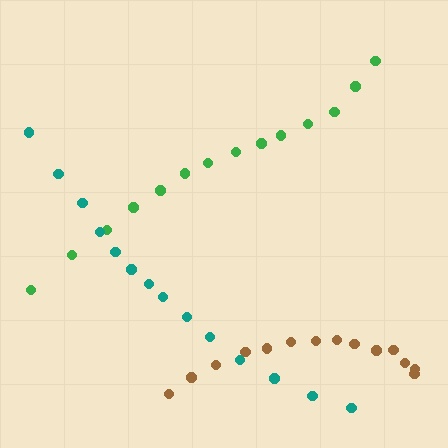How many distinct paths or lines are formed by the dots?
There are 3 distinct paths.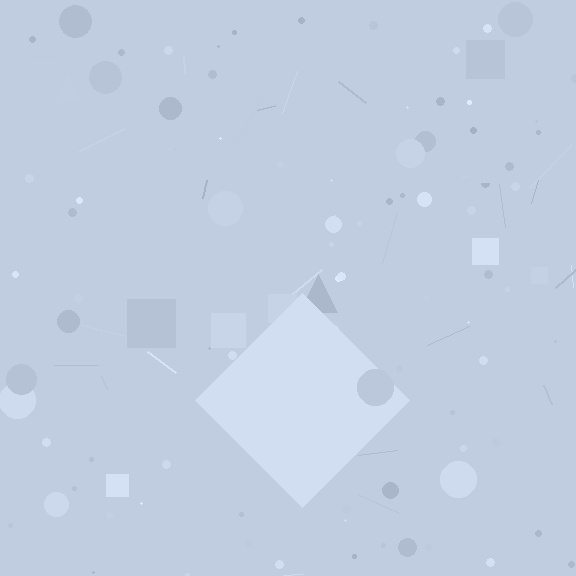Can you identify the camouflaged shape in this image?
The camouflaged shape is a diamond.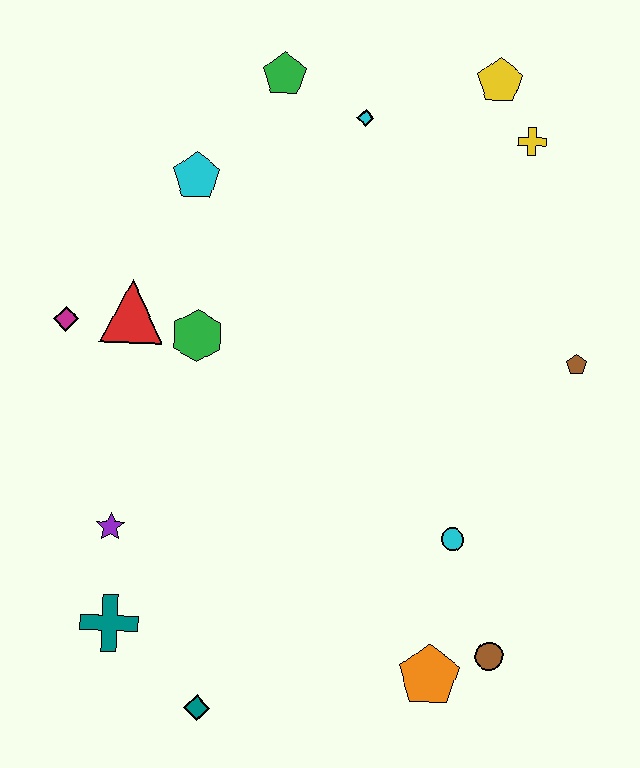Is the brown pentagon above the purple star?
Yes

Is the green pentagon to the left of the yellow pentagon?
Yes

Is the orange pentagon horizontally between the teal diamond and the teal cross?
No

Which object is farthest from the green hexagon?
The brown circle is farthest from the green hexagon.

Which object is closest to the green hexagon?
The red triangle is closest to the green hexagon.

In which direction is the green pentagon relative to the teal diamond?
The green pentagon is above the teal diamond.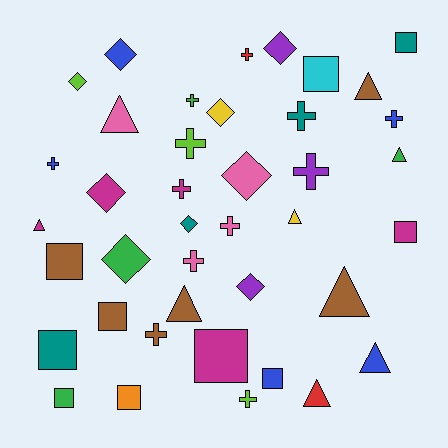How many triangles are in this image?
There are 9 triangles.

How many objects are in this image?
There are 40 objects.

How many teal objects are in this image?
There are 4 teal objects.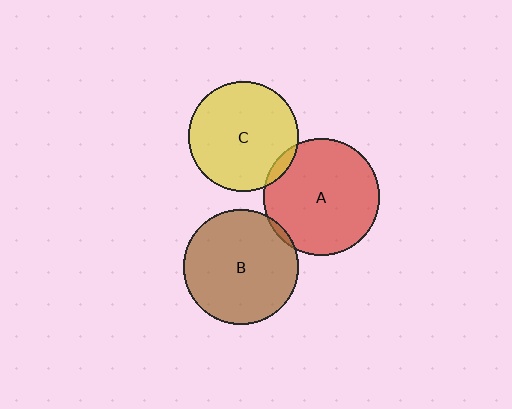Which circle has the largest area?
Circle A (red).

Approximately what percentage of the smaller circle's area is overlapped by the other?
Approximately 5%.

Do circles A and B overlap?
Yes.